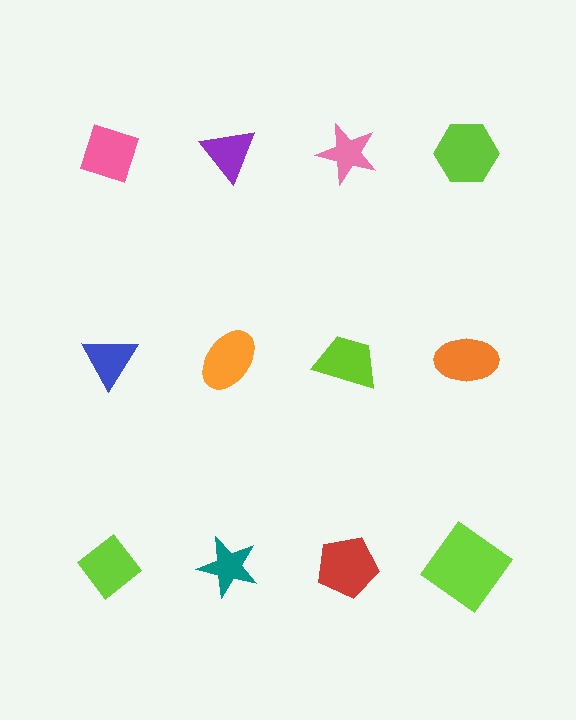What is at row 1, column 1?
A pink diamond.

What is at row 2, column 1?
A blue triangle.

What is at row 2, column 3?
A lime trapezoid.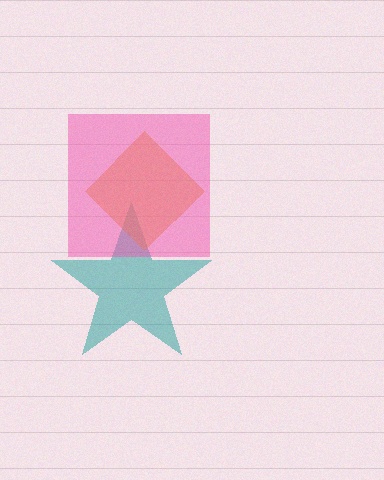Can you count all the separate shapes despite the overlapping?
Yes, there are 3 separate shapes.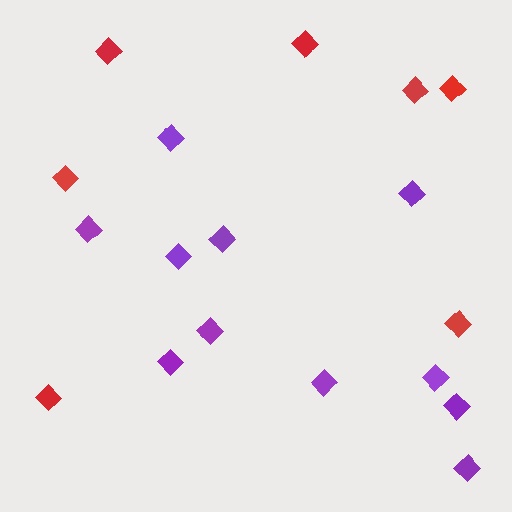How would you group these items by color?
There are 2 groups: one group of red diamonds (7) and one group of purple diamonds (11).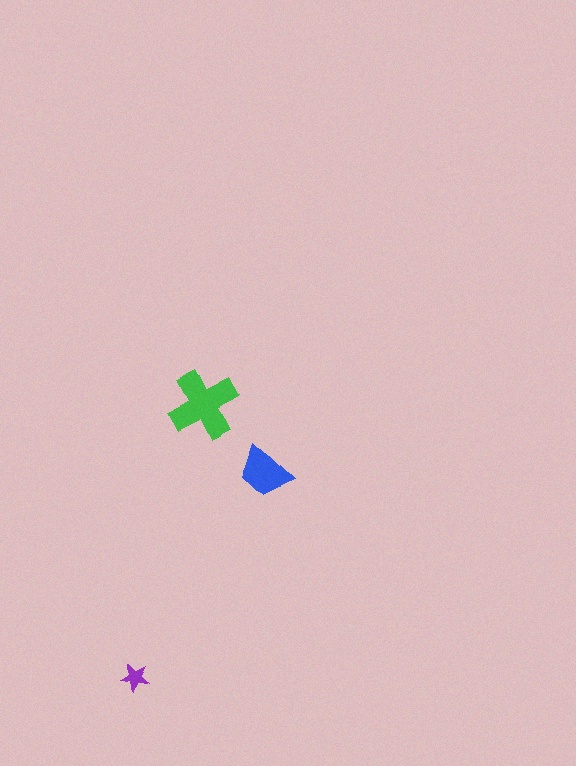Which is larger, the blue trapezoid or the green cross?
The green cross.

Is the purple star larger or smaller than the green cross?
Smaller.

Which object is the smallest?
The purple star.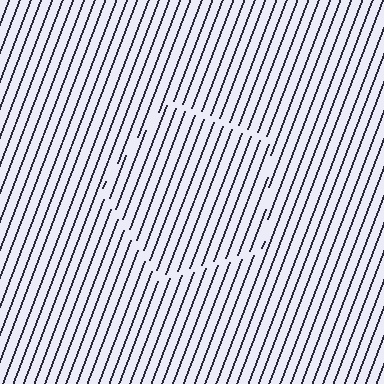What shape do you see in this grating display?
An illusory pentagon. The interior of the shape contains the same grating, shifted by half a period — the contour is defined by the phase discontinuity where line-ends from the inner and outer gratings abut.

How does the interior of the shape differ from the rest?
The interior of the shape contains the same grating, shifted by half a period — the contour is defined by the phase discontinuity where line-ends from the inner and outer gratings abut.